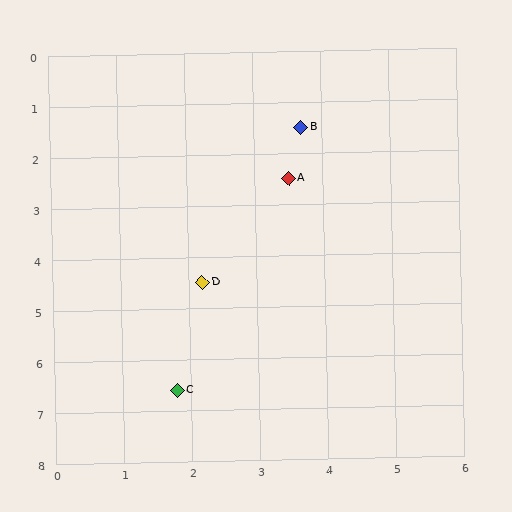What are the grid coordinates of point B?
Point B is at approximately (3.7, 1.5).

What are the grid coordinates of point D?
Point D is at approximately (2.2, 4.5).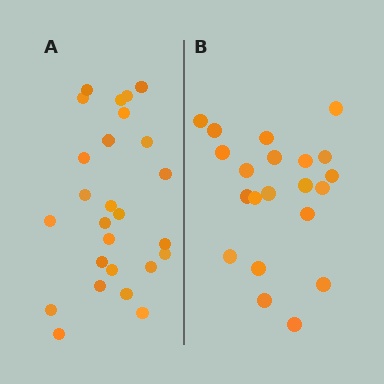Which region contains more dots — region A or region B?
Region A (the left region) has more dots.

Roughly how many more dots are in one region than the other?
Region A has about 5 more dots than region B.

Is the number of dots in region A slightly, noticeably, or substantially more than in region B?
Region A has only slightly more — the two regions are fairly close. The ratio is roughly 1.2 to 1.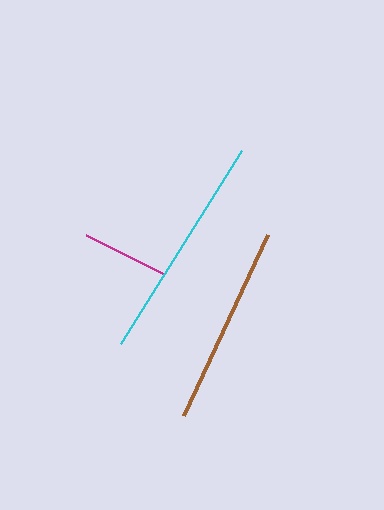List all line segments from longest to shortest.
From longest to shortest: cyan, brown, magenta.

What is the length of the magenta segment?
The magenta segment is approximately 87 pixels long.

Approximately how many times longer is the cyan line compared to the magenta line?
The cyan line is approximately 2.6 times the length of the magenta line.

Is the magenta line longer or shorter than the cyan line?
The cyan line is longer than the magenta line.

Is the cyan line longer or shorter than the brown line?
The cyan line is longer than the brown line.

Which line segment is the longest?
The cyan line is the longest at approximately 227 pixels.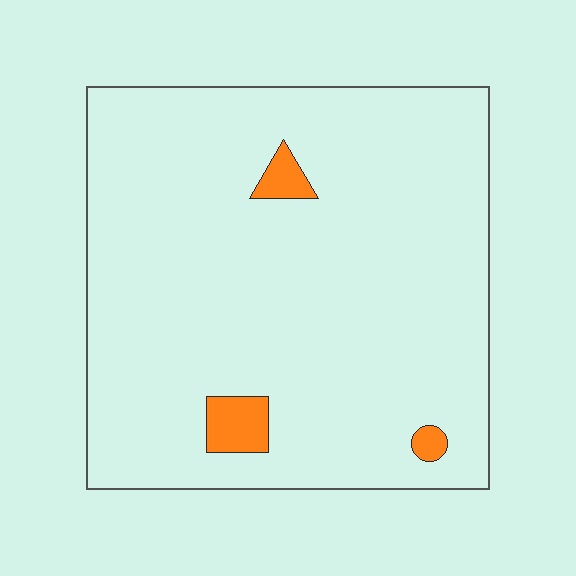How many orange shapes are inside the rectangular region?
3.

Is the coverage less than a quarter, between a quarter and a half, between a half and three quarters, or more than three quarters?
Less than a quarter.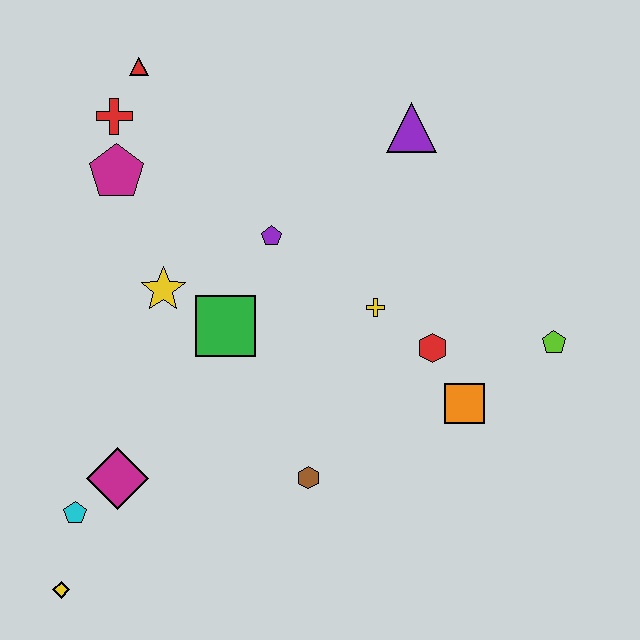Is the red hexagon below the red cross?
Yes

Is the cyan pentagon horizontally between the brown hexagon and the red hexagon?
No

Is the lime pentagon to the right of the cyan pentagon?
Yes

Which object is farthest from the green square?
The lime pentagon is farthest from the green square.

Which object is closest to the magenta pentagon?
The red cross is closest to the magenta pentagon.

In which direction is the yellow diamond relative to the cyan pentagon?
The yellow diamond is below the cyan pentagon.